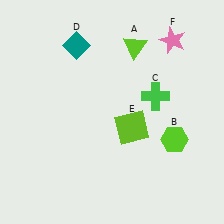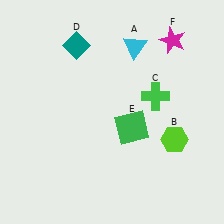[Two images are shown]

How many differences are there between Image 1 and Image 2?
There are 3 differences between the two images.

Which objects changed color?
A changed from lime to cyan. E changed from lime to green. F changed from pink to magenta.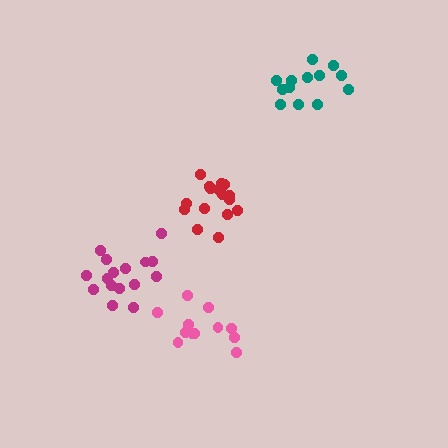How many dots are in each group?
Group 1: 16 dots, Group 2: 13 dots, Group 3: 16 dots, Group 4: 12 dots (57 total).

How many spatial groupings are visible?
There are 4 spatial groupings.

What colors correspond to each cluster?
The clusters are colored: magenta, teal, red, pink.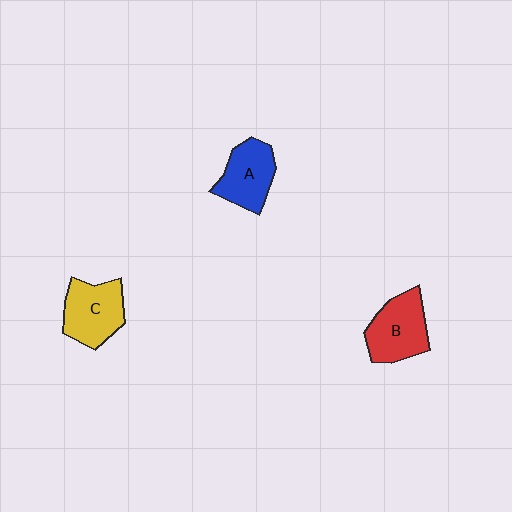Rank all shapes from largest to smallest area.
From largest to smallest: B (red), C (yellow), A (blue).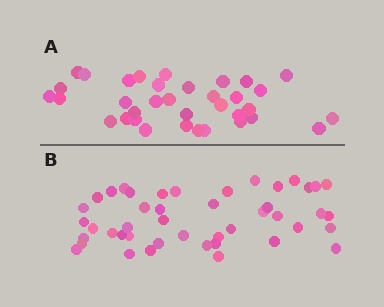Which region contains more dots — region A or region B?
Region B (the bottom region) has more dots.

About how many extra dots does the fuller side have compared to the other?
Region B has roughly 10 or so more dots than region A.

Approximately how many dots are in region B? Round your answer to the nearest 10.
About 40 dots. (The exact count is 45, which rounds to 40.)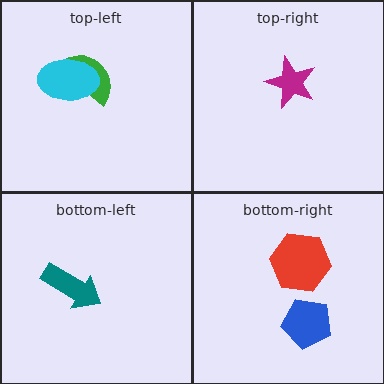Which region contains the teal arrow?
The bottom-left region.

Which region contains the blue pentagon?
The bottom-right region.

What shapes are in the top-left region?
The green semicircle, the cyan ellipse.